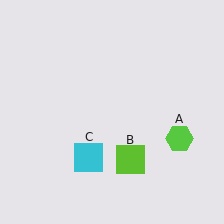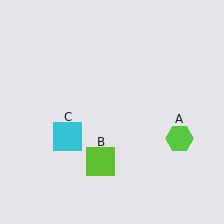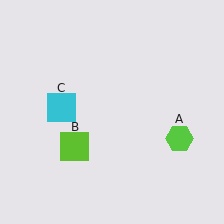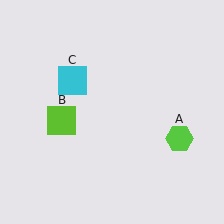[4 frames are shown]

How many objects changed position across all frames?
2 objects changed position: lime square (object B), cyan square (object C).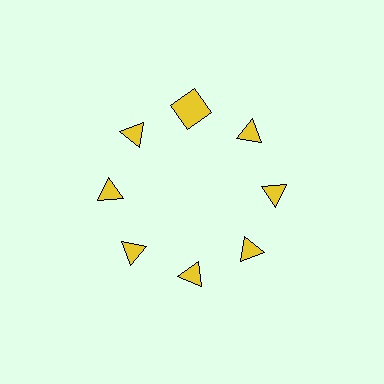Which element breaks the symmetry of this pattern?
The yellow square at roughly the 12 o'clock position breaks the symmetry. All other shapes are yellow triangles.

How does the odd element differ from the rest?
It has a different shape: square instead of triangle.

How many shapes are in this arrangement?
There are 8 shapes arranged in a ring pattern.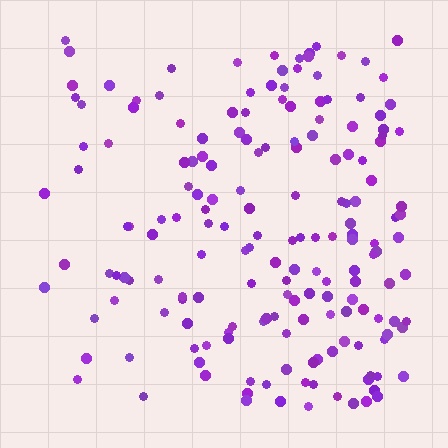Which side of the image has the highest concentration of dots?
The right.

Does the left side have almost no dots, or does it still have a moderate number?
Still a moderate number, just noticeably fewer than the right.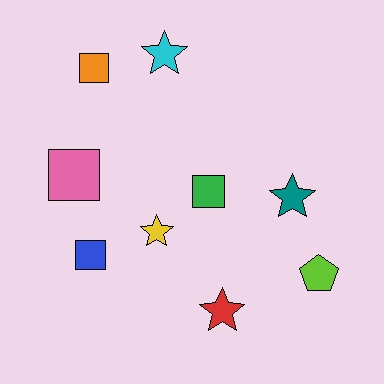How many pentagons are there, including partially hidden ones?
There is 1 pentagon.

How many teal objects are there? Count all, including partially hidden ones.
There is 1 teal object.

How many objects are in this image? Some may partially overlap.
There are 9 objects.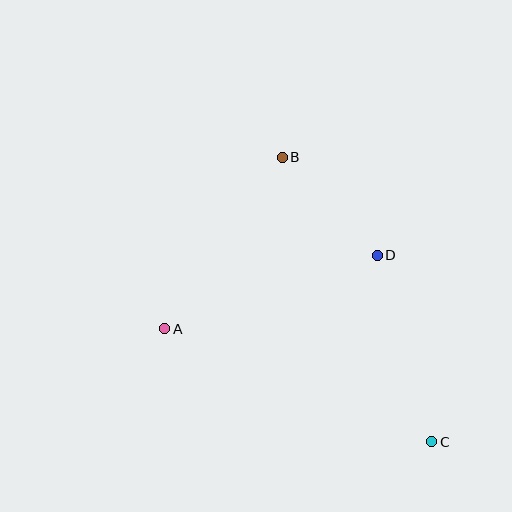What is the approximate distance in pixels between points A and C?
The distance between A and C is approximately 290 pixels.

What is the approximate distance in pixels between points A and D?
The distance between A and D is approximately 225 pixels.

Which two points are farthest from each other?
Points B and C are farthest from each other.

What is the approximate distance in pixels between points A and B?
The distance between A and B is approximately 208 pixels.